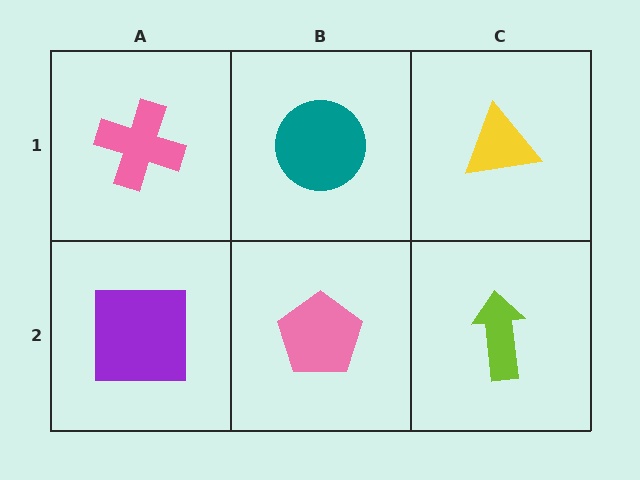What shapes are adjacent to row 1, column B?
A pink pentagon (row 2, column B), a pink cross (row 1, column A), a yellow triangle (row 1, column C).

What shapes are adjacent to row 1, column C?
A lime arrow (row 2, column C), a teal circle (row 1, column B).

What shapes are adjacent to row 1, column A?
A purple square (row 2, column A), a teal circle (row 1, column B).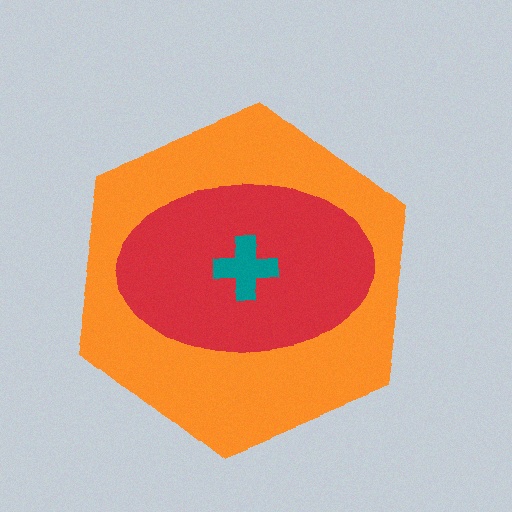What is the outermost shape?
The orange hexagon.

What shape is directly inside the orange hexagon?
The red ellipse.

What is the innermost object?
The teal cross.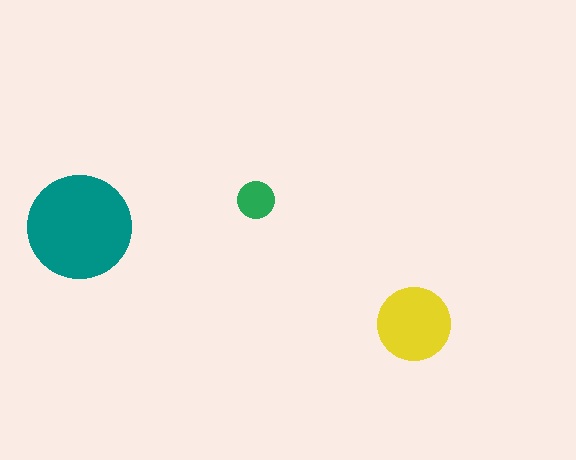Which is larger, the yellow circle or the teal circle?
The teal one.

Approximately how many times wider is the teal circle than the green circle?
About 3 times wider.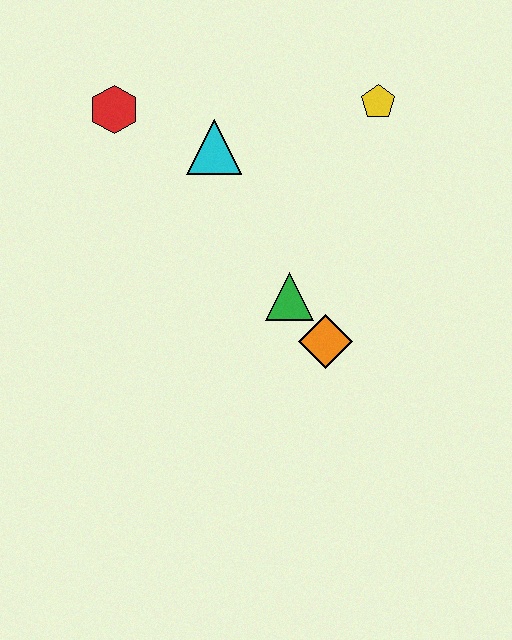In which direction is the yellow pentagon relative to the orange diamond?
The yellow pentagon is above the orange diamond.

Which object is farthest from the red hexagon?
The orange diamond is farthest from the red hexagon.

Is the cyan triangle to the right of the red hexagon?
Yes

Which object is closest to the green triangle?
The orange diamond is closest to the green triangle.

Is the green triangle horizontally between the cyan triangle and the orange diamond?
Yes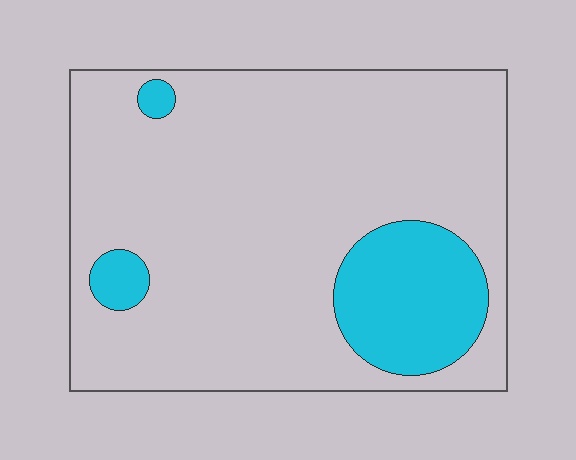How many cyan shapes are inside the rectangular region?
3.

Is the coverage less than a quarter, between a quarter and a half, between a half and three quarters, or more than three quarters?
Less than a quarter.